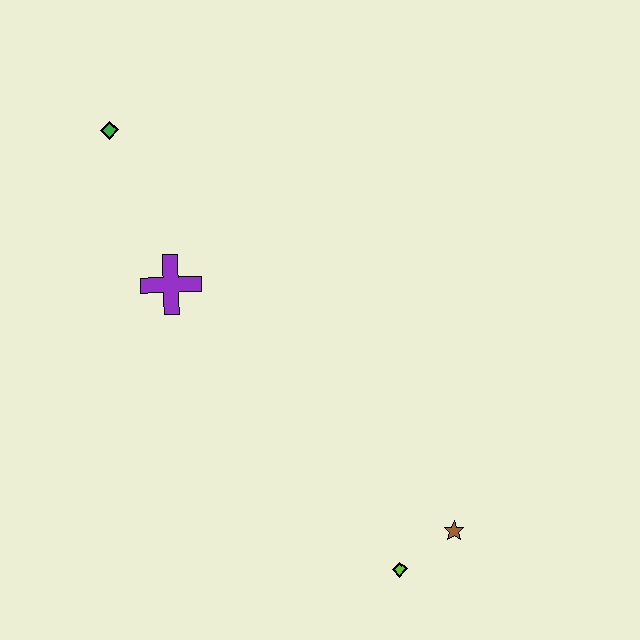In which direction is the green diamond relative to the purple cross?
The green diamond is above the purple cross.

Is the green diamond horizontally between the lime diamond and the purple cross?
No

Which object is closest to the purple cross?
The green diamond is closest to the purple cross.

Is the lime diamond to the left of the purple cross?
No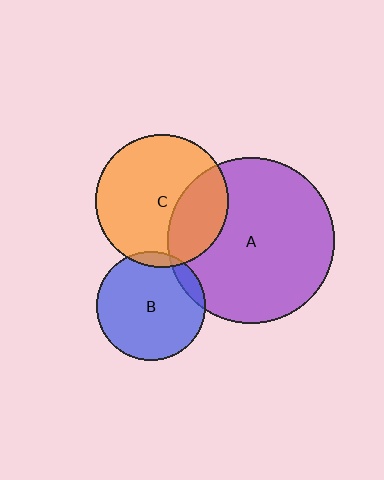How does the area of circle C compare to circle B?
Approximately 1.5 times.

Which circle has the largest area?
Circle A (purple).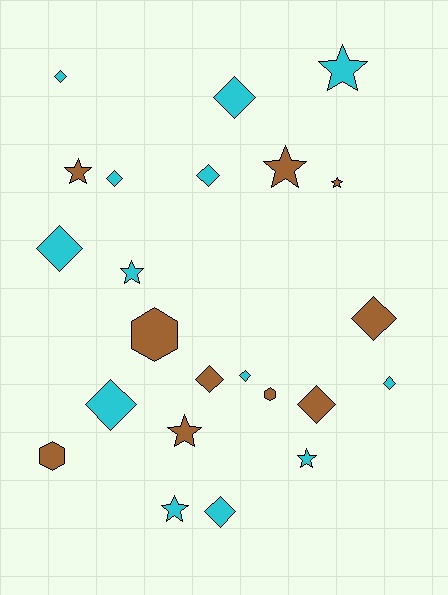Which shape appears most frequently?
Diamond, with 12 objects.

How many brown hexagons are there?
There are 3 brown hexagons.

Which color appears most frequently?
Cyan, with 13 objects.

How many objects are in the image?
There are 23 objects.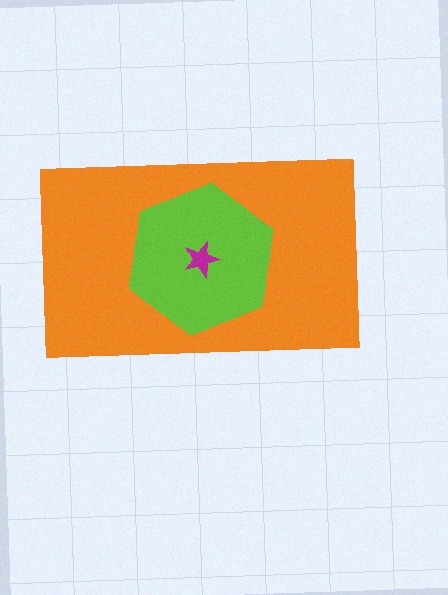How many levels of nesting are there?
3.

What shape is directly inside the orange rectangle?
The lime hexagon.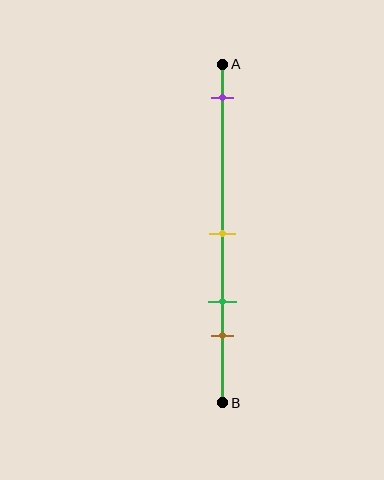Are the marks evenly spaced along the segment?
No, the marks are not evenly spaced.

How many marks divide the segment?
There are 4 marks dividing the segment.